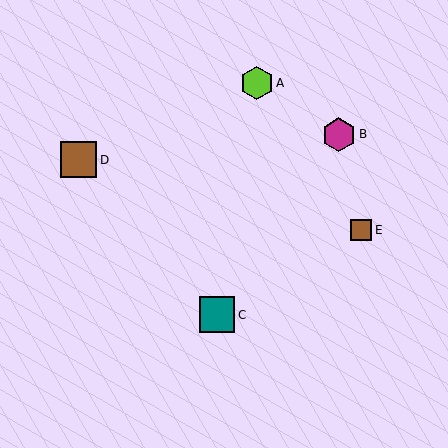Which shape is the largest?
The brown square (labeled D) is the largest.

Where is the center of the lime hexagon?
The center of the lime hexagon is at (257, 83).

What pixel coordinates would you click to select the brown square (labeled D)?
Click at (79, 160) to select the brown square D.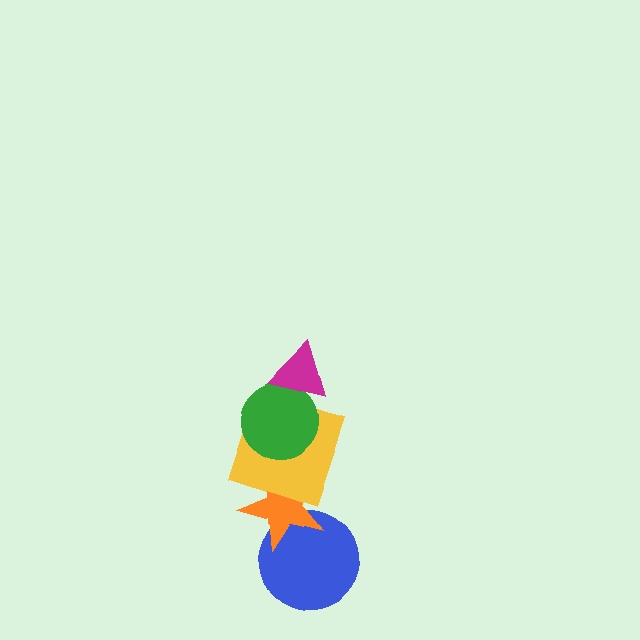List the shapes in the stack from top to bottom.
From top to bottom: the magenta triangle, the green circle, the yellow square, the orange star, the blue circle.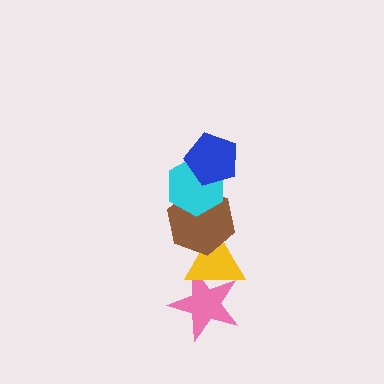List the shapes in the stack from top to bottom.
From top to bottom: the blue pentagon, the cyan hexagon, the brown hexagon, the yellow triangle, the pink star.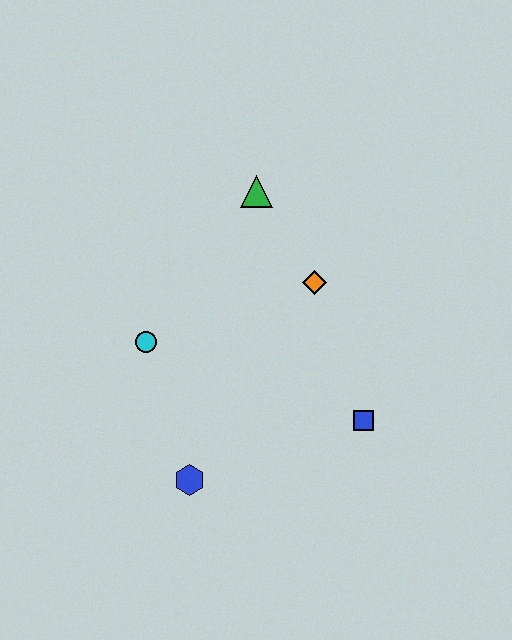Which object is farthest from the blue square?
The green triangle is farthest from the blue square.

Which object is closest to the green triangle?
The orange diamond is closest to the green triangle.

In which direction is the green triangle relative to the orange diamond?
The green triangle is above the orange diamond.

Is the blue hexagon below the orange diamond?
Yes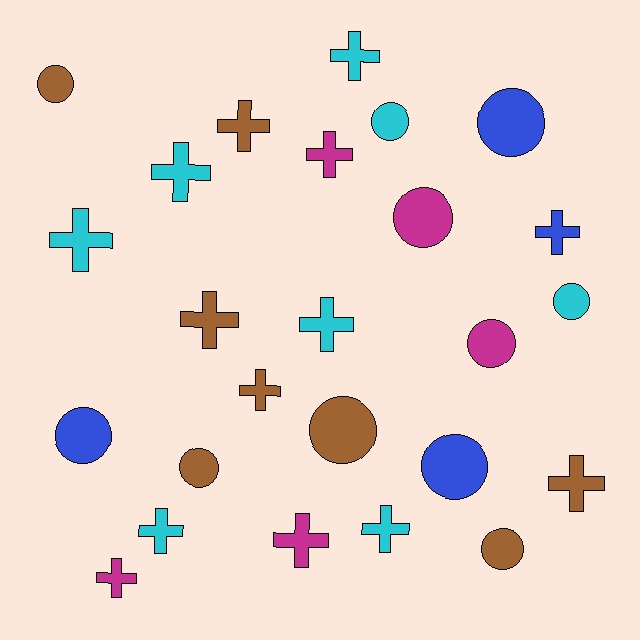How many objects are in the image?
There are 25 objects.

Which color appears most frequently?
Cyan, with 8 objects.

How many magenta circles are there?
There are 2 magenta circles.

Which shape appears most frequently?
Cross, with 14 objects.